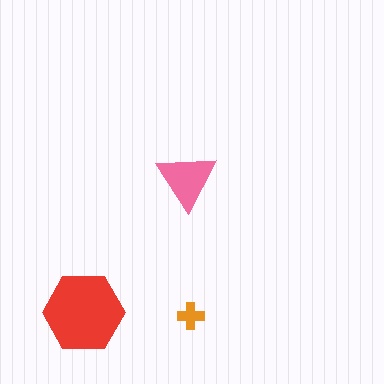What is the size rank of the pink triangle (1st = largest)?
2nd.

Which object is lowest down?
The orange cross is bottommost.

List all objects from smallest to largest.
The orange cross, the pink triangle, the red hexagon.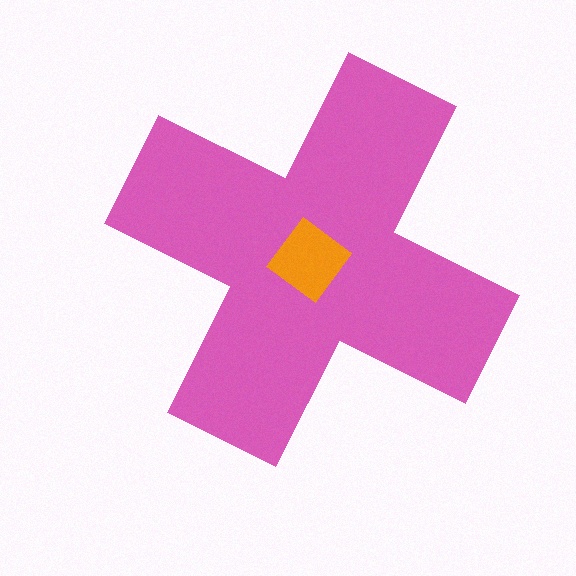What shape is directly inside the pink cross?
The orange diamond.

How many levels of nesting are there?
2.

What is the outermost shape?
The pink cross.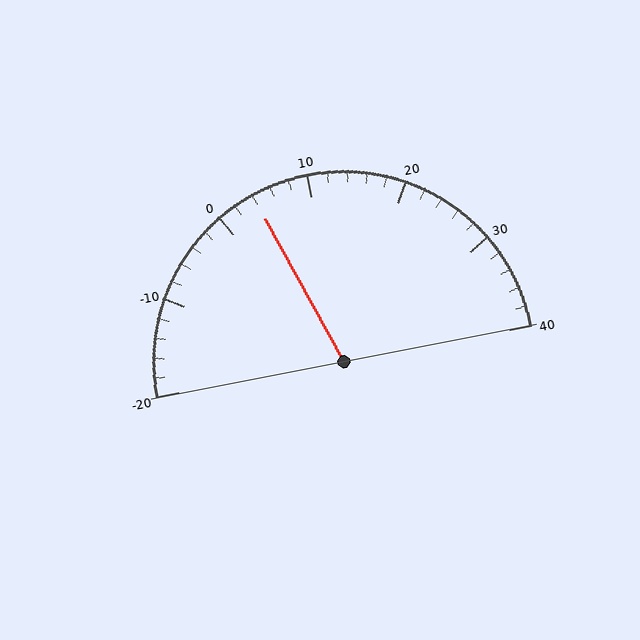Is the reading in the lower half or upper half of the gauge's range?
The reading is in the lower half of the range (-20 to 40).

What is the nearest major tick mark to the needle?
The nearest major tick mark is 0.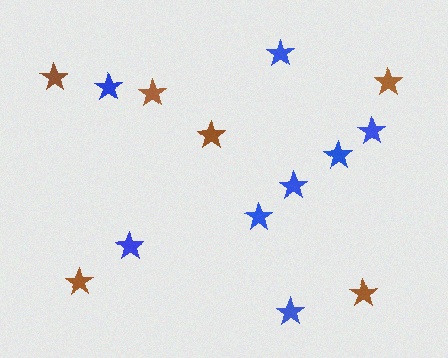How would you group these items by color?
There are 2 groups: one group of brown stars (6) and one group of blue stars (8).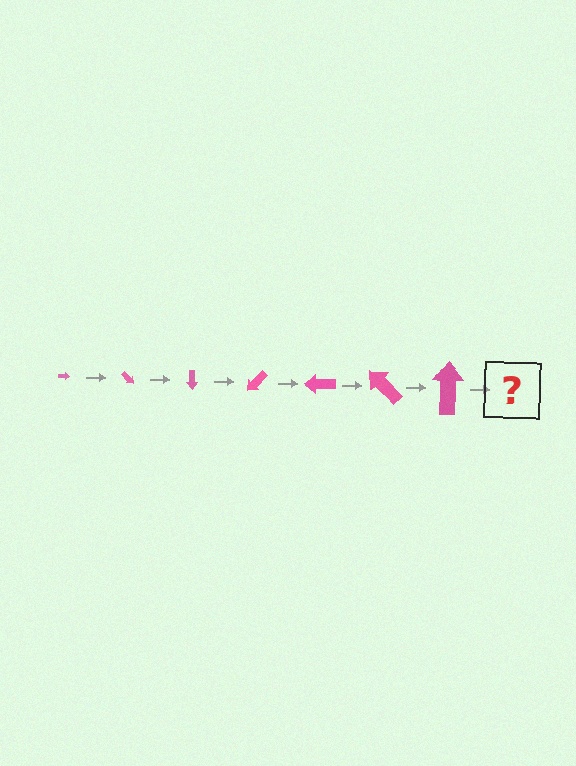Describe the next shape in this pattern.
It should be an arrow, larger than the previous one and rotated 315 degrees from the start.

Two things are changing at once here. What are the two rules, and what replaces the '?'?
The two rules are that the arrow grows larger each step and it rotates 45 degrees each step. The '?' should be an arrow, larger than the previous one and rotated 315 degrees from the start.